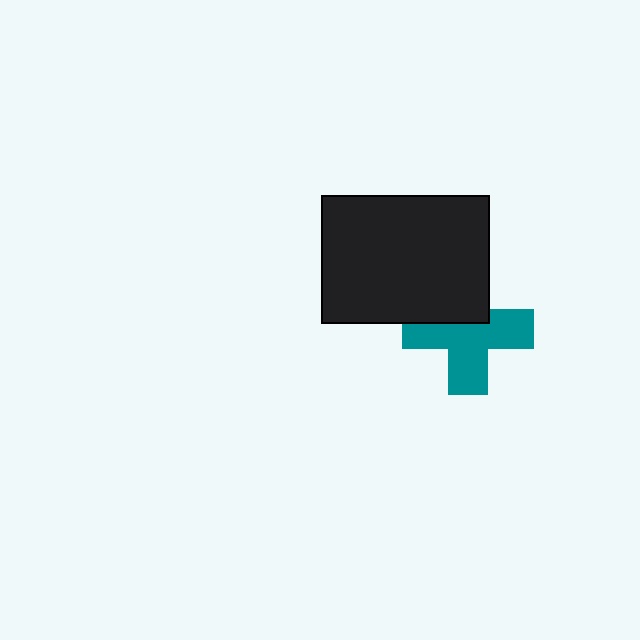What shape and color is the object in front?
The object in front is a black rectangle.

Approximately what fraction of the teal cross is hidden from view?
Roughly 34% of the teal cross is hidden behind the black rectangle.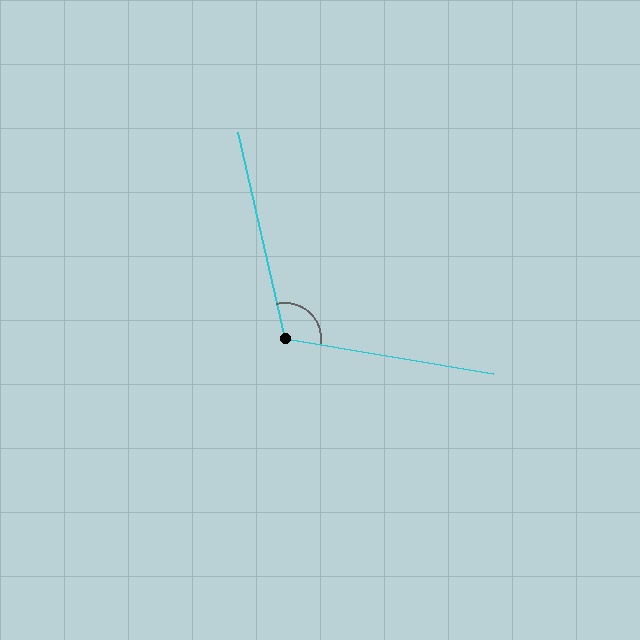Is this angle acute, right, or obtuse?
It is obtuse.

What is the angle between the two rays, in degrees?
Approximately 112 degrees.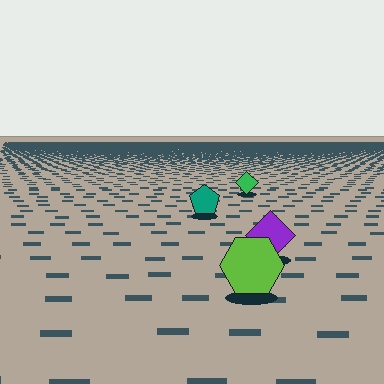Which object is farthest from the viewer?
The green diamond is farthest from the viewer. It appears smaller and the ground texture around it is denser.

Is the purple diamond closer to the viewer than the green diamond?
Yes. The purple diamond is closer — you can tell from the texture gradient: the ground texture is coarser near it.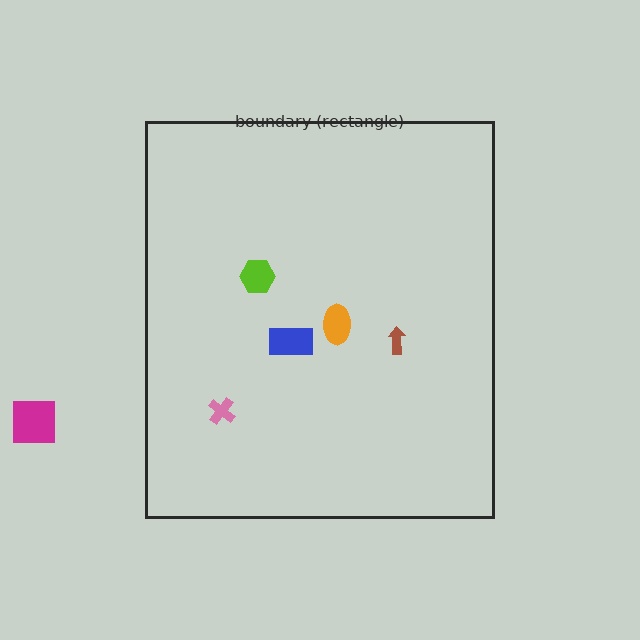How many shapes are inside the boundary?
5 inside, 1 outside.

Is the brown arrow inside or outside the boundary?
Inside.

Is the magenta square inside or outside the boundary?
Outside.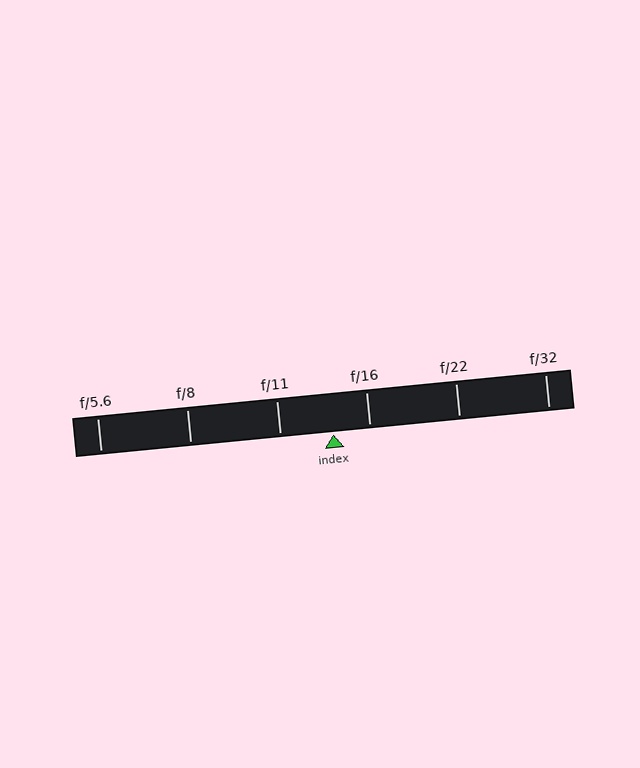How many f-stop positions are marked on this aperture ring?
There are 6 f-stop positions marked.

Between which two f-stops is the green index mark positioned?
The index mark is between f/11 and f/16.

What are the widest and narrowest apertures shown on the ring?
The widest aperture shown is f/5.6 and the narrowest is f/32.